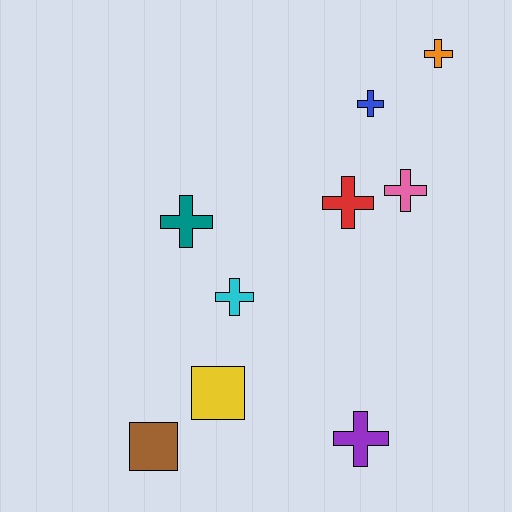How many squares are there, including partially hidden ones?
There are 2 squares.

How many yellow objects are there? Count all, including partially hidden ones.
There is 1 yellow object.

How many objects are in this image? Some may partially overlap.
There are 9 objects.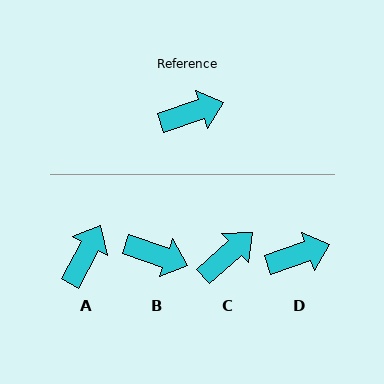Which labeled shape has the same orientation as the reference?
D.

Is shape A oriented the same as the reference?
No, it is off by about 44 degrees.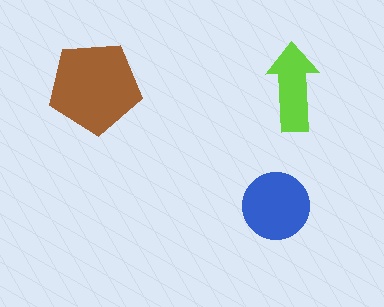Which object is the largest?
The brown pentagon.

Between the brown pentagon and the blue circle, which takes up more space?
The brown pentagon.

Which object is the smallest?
The lime arrow.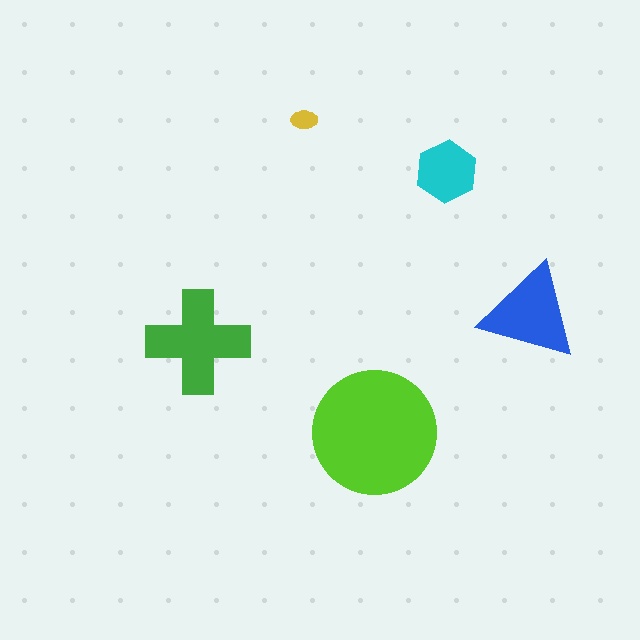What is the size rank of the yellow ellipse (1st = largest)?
5th.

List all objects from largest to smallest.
The lime circle, the green cross, the blue triangle, the cyan hexagon, the yellow ellipse.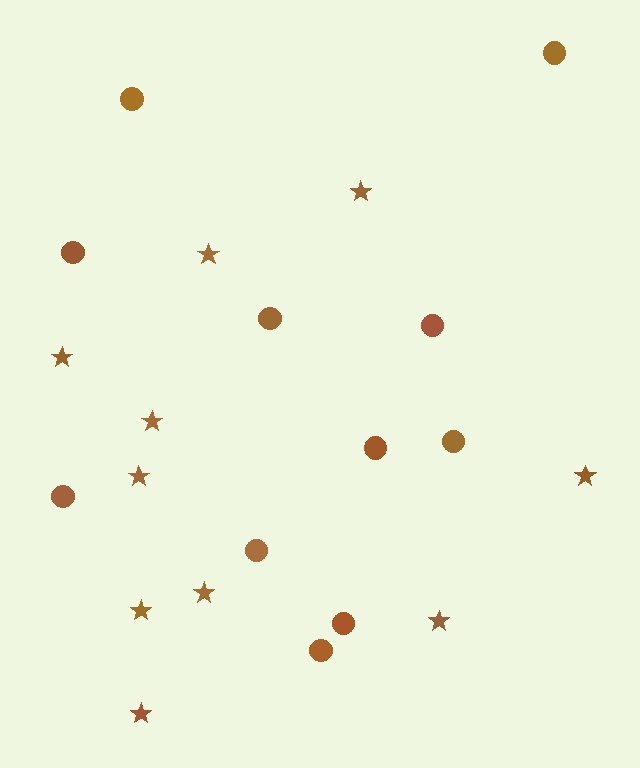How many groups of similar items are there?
There are 2 groups: one group of circles (11) and one group of stars (10).